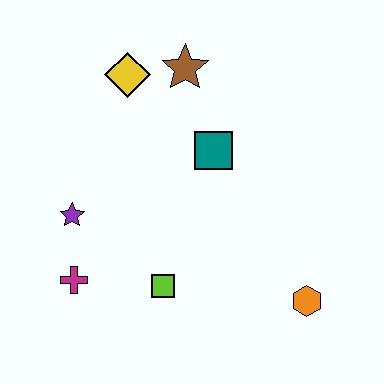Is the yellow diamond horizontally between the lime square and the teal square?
No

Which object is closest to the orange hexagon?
The lime square is closest to the orange hexagon.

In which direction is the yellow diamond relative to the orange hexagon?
The yellow diamond is above the orange hexagon.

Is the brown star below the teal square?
No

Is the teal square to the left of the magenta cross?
No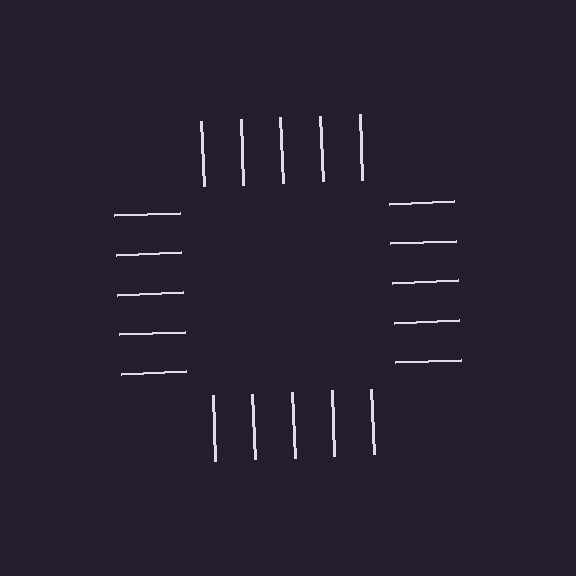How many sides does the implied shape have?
4 sides — the line-ends trace a square.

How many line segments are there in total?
20 — 5 along each of the 4 edges.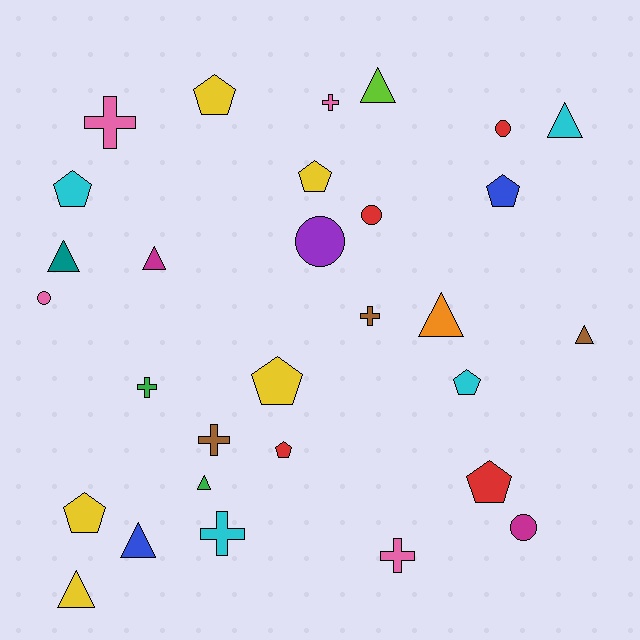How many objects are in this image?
There are 30 objects.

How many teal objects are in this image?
There is 1 teal object.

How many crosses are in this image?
There are 7 crosses.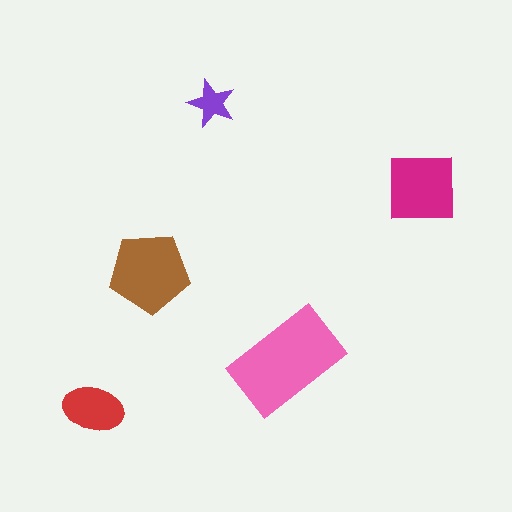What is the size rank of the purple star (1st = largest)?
5th.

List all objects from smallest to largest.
The purple star, the red ellipse, the magenta square, the brown pentagon, the pink rectangle.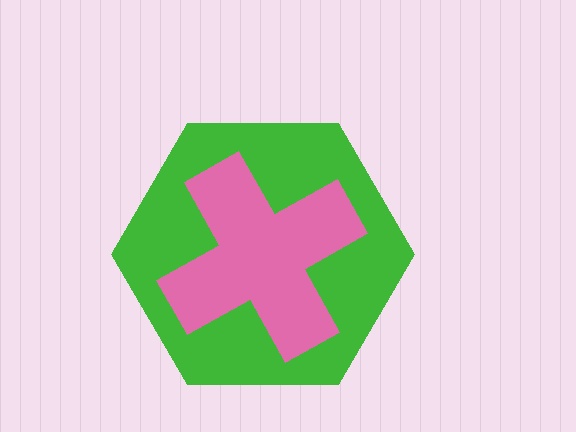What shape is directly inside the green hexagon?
The pink cross.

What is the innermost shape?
The pink cross.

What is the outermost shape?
The green hexagon.